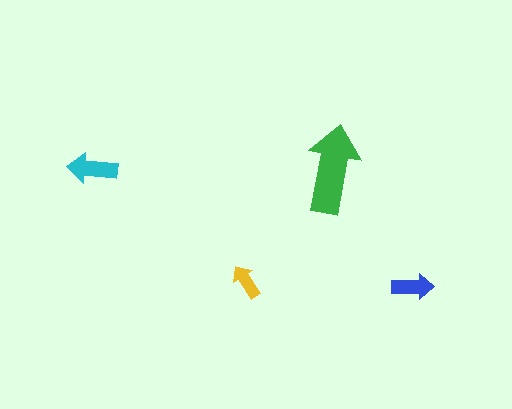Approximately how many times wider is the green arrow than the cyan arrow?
About 2 times wider.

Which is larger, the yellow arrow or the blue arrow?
The blue one.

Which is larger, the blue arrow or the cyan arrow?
The cyan one.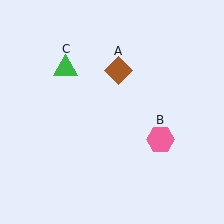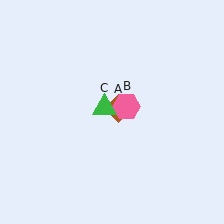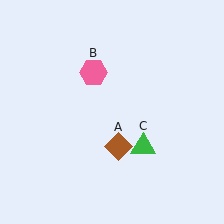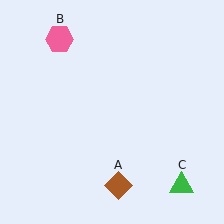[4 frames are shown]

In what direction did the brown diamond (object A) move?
The brown diamond (object A) moved down.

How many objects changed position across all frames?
3 objects changed position: brown diamond (object A), pink hexagon (object B), green triangle (object C).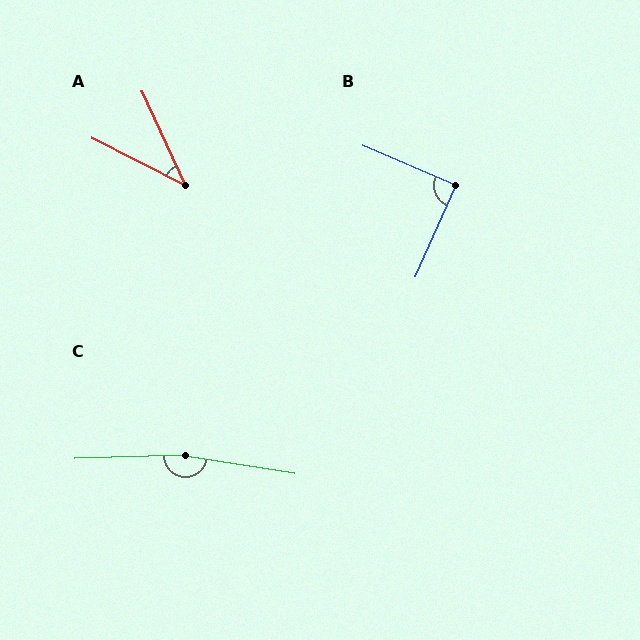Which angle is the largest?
C, at approximately 169 degrees.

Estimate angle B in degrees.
Approximately 90 degrees.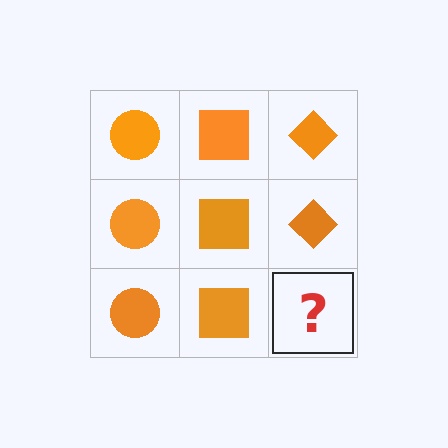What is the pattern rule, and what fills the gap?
The rule is that each column has a consistent shape. The gap should be filled with an orange diamond.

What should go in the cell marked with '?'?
The missing cell should contain an orange diamond.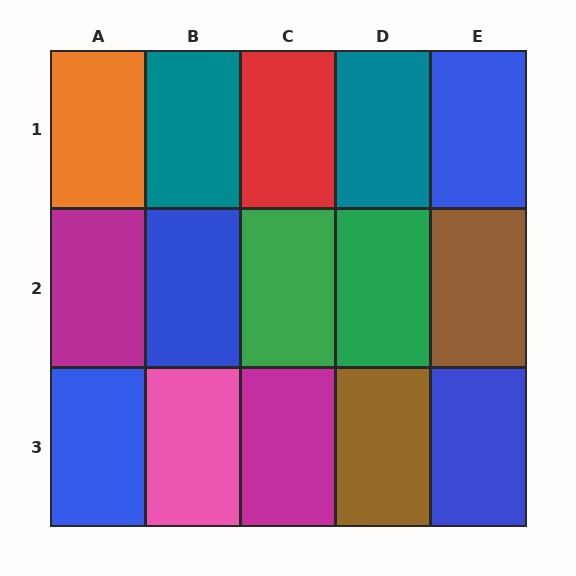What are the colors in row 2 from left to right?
Magenta, blue, green, green, brown.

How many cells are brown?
2 cells are brown.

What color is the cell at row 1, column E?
Blue.